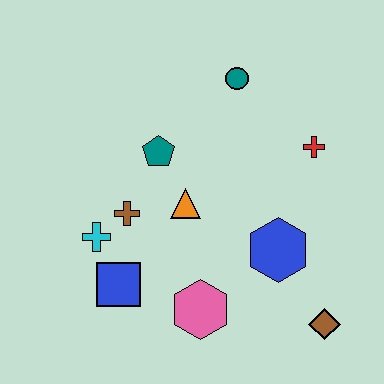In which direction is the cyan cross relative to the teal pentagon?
The cyan cross is below the teal pentagon.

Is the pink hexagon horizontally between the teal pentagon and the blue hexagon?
Yes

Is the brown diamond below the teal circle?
Yes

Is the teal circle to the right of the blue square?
Yes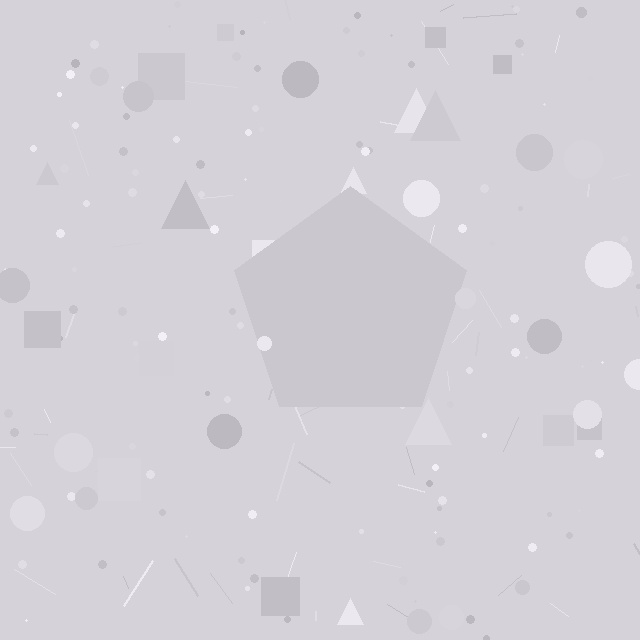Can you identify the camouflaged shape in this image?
The camouflaged shape is a pentagon.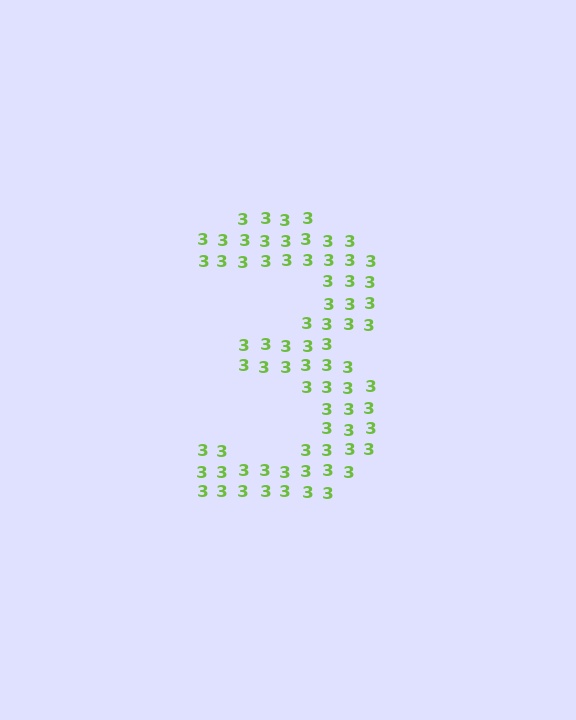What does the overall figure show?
The overall figure shows the digit 3.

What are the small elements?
The small elements are digit 3's.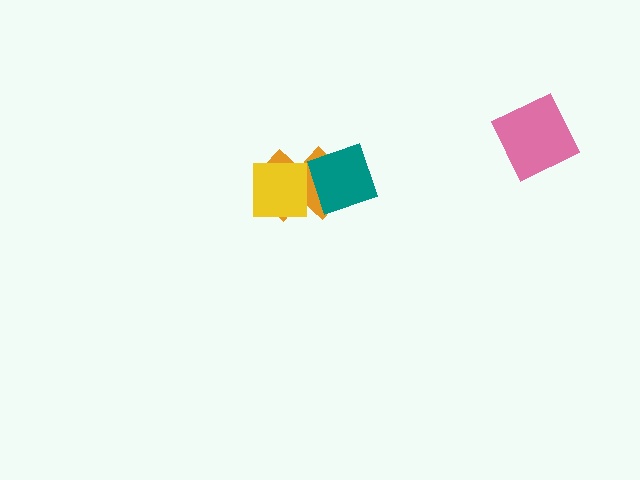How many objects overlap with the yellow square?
1 object overlaps with the yellow square.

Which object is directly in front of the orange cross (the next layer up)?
The teal diamond is directly in front of the orange cross.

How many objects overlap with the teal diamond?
1 object overlaps with the teal diamond.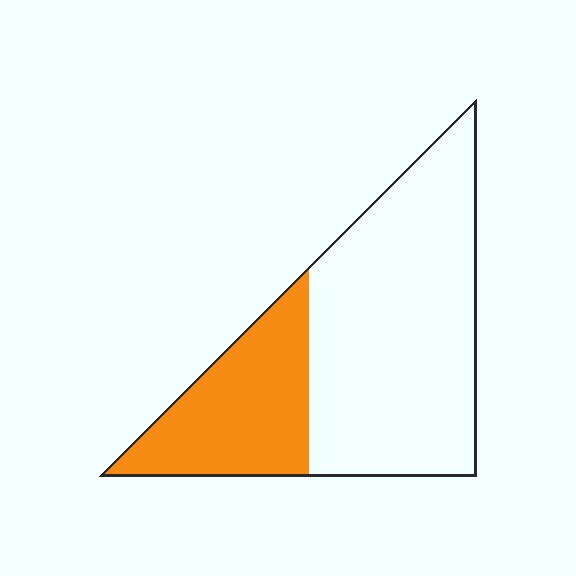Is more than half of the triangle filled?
No.